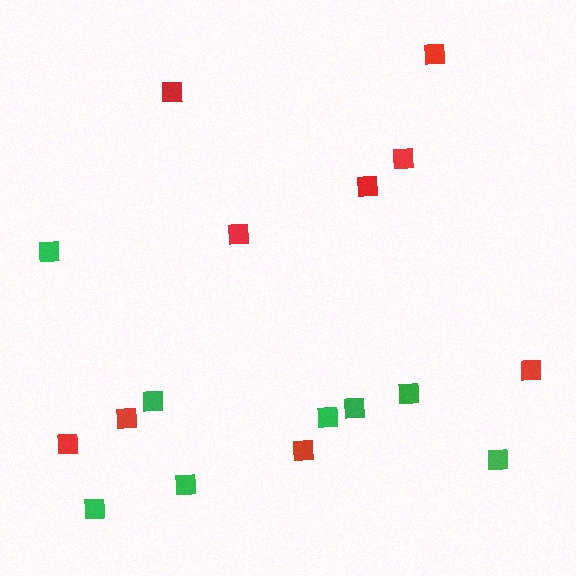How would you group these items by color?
There are 2 groups: one group of green squares (8) and one group of red squares (9).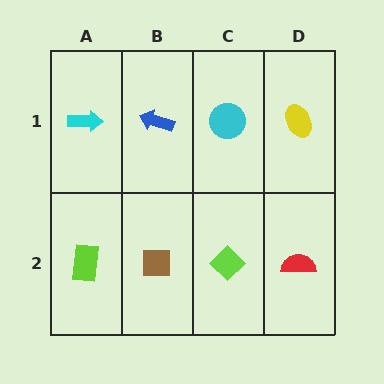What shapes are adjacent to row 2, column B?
A blue arrow (row 1, column B), a lime rectangle (row 2, column A), a lime diamond (row 2, column C).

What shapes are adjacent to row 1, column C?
A lime diamond (row 2, column C), a blue arrow (row 1, column B), a yellow ellipse (row 1, column D).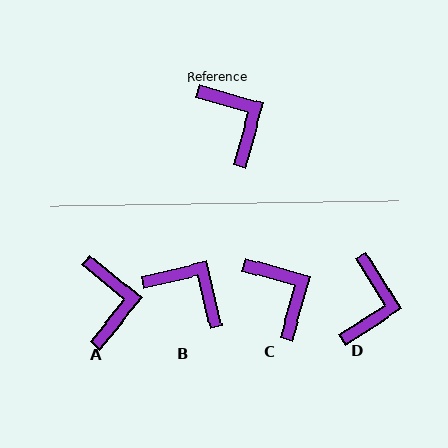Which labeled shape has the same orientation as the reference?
C.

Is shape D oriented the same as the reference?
No, it is off by about 42 degrees.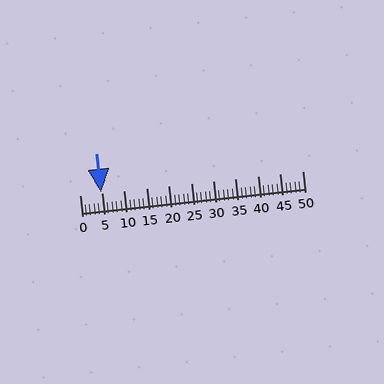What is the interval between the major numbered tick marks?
The major tick marks are spaced 5 units apart.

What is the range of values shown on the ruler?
The ruler shows values from 0 to 50.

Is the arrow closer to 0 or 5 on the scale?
The arrow is closer to 5.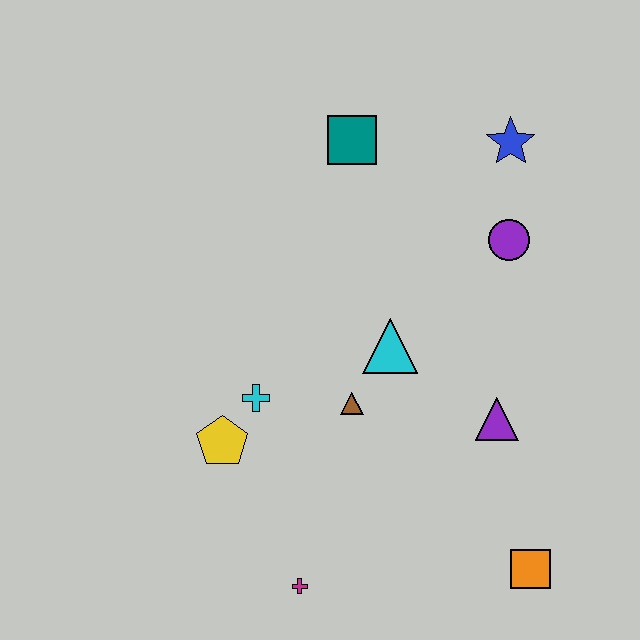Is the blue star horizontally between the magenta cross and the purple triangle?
No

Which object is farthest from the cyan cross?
The blue star is farthest from the cyan cross.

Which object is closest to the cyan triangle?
The brown triangle is closest to the cyan triangle.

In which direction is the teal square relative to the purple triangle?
The teal square is above the purple triangle.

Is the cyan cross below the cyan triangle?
Yes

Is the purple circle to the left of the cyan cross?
No